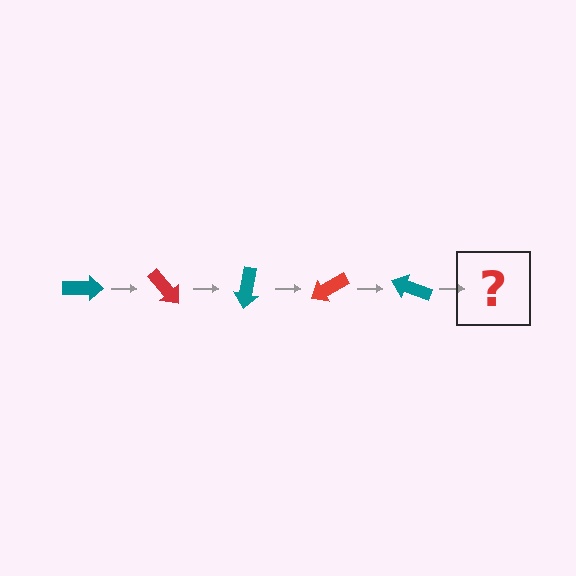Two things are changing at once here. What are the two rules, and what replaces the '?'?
The two rules are that it rotates 50 degrees each step and the color cycles through teal and red. The '?' should be a red arrow, rotated 250 degrees from the start.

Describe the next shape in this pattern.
It should be a red arrow, rotated 250 degrees from the start.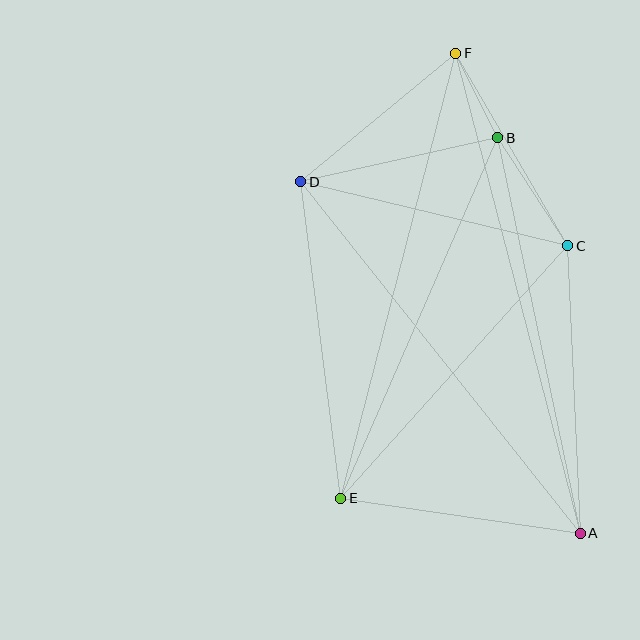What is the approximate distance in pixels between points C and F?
The distance between C and F is approximately 223 pixels.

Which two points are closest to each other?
Points B and F are closest to each other.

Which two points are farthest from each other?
Points A and F are farthest from each other.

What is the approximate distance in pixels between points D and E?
The distance between D and E is approximately 319 pixels.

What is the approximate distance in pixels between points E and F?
The distance between E and F is approximately 460 pixels.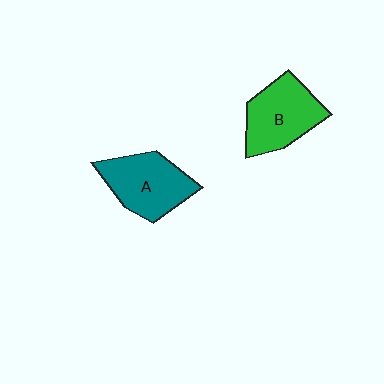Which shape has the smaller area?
Shape B (green).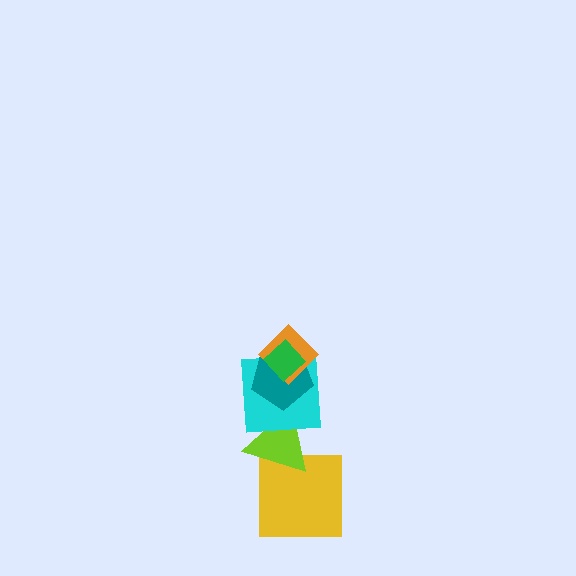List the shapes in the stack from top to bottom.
From top to bottom: the green diamond, the orange diamond, the teal pentagon, the cyan square, the lime triangle, the yellow square.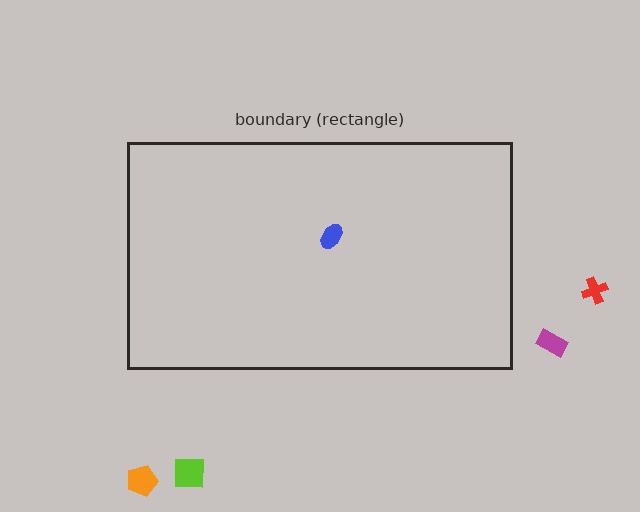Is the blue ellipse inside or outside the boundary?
Inside.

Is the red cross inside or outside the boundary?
Outside.